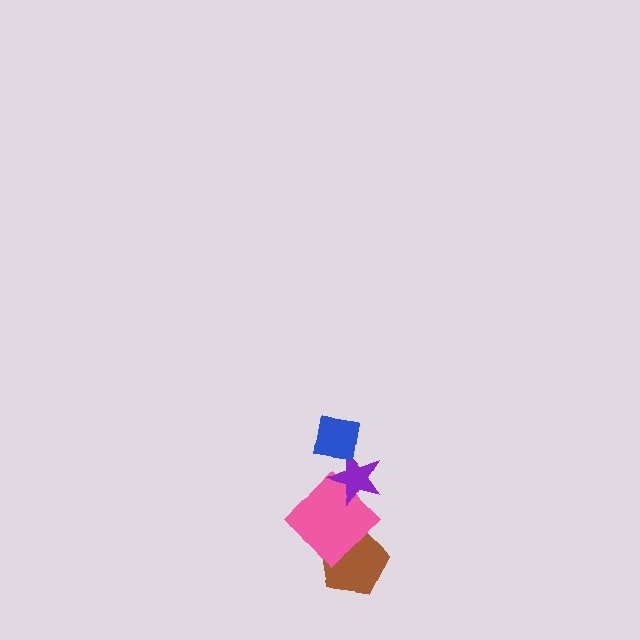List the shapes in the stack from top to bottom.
From top to bottom: the blue square, the purple star, the pink diamond, the brown pentagon.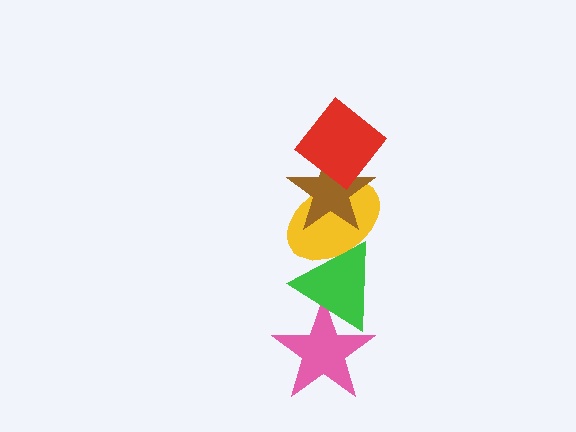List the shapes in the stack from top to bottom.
From top to bottom: the red diamond, the brown star, the yellow ellipse, the green triangle, the pink star.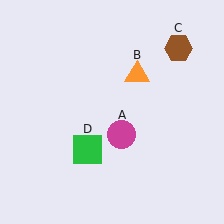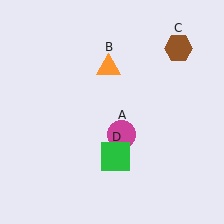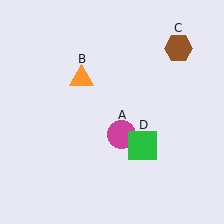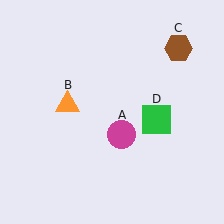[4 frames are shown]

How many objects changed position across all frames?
2 objects changed position: orange triangle (object B), green square (object D).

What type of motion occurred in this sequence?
The orange triangle (object B), green square (object D) rotated counterclockwise around the center of the scene.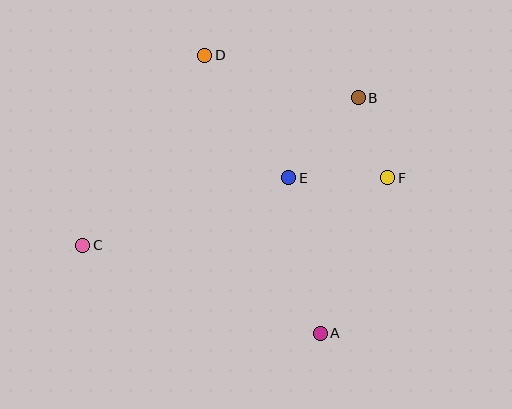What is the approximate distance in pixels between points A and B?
The distance between A and B is approximately 238 pixels.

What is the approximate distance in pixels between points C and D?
The distance between C and D is approximately 226 pixels.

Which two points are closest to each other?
Points B and F are closest to each other.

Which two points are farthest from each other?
Points C and F are farthest from each other.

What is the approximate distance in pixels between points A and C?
The distance between A and C is approximately 253 pixels.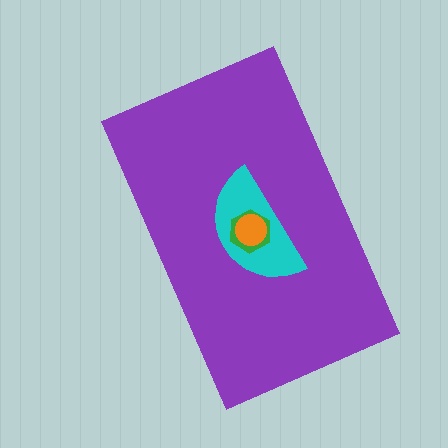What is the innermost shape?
The orange circle.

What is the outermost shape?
The purple rectangle.